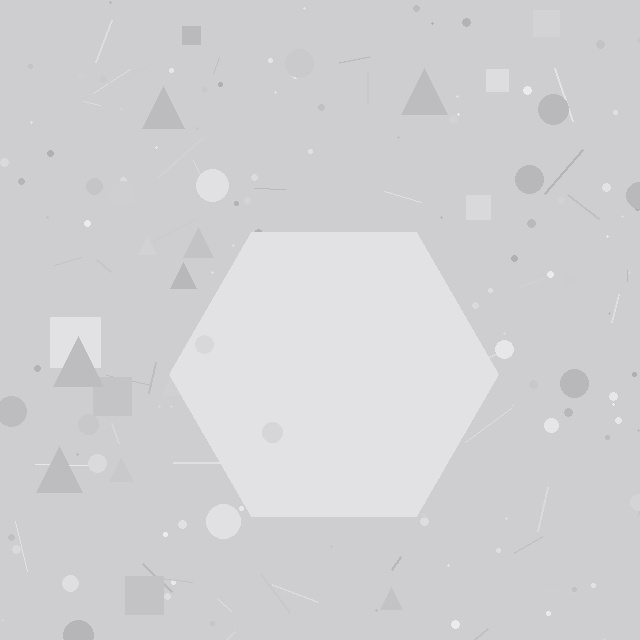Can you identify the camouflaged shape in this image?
The camouflaged shape is a hexagon.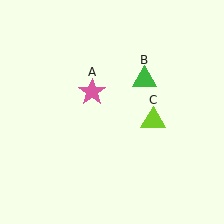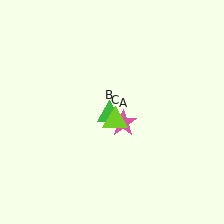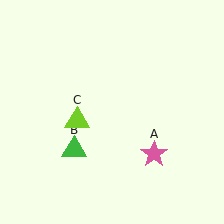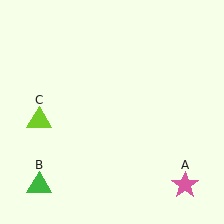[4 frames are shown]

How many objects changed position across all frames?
3 objects changed position: pink star (object A), green triangle (object B), lime triangle (object C).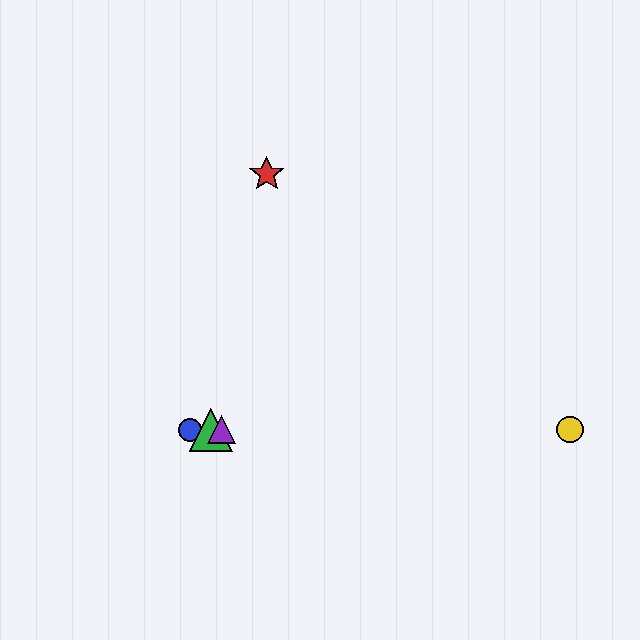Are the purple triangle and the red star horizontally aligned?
No, the purple triangle is at y≈430 and the red star is at y≈174.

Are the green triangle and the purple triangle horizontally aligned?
Yes, both are at y≈430.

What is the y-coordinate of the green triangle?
The green triangle is at y≈430.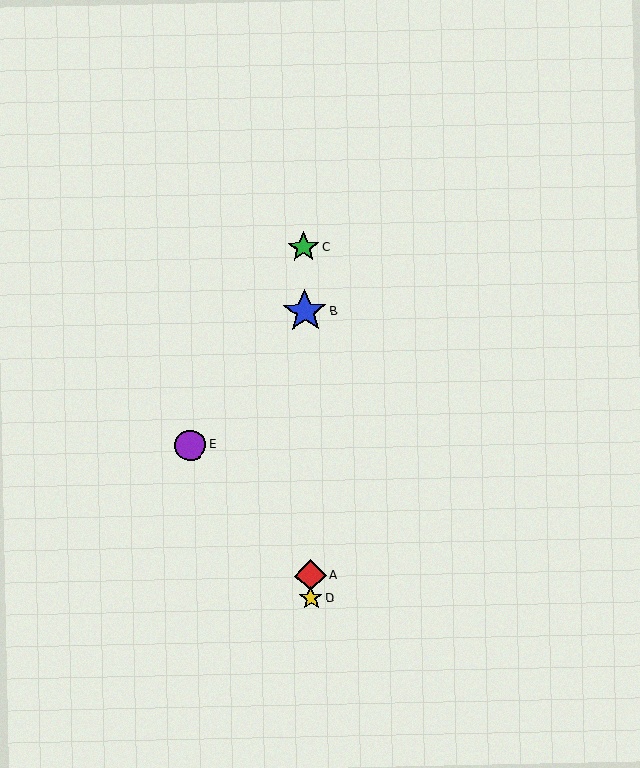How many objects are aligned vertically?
4 objects (A, B, C, D) are aligned vertically.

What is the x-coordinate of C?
Object C is at x≈304.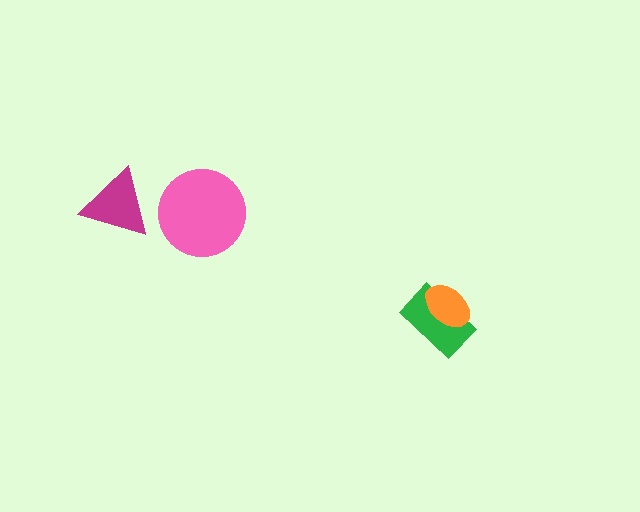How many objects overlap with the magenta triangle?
0 objects overlap with the magenta triangle.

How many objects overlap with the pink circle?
0 objects overlap with the pink circle.